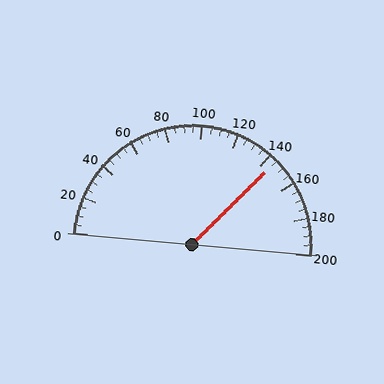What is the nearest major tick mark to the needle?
The nearest major tick mark is 140.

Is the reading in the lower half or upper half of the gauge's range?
The reading is in the upper half of the range (0 to 200).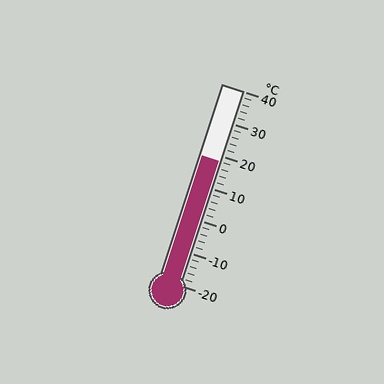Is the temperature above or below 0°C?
The temperature is above 0°C.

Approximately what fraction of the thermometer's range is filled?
The thermometer is filled to approximately 65% of its range.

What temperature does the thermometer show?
The thermometer shows approximately 18°C.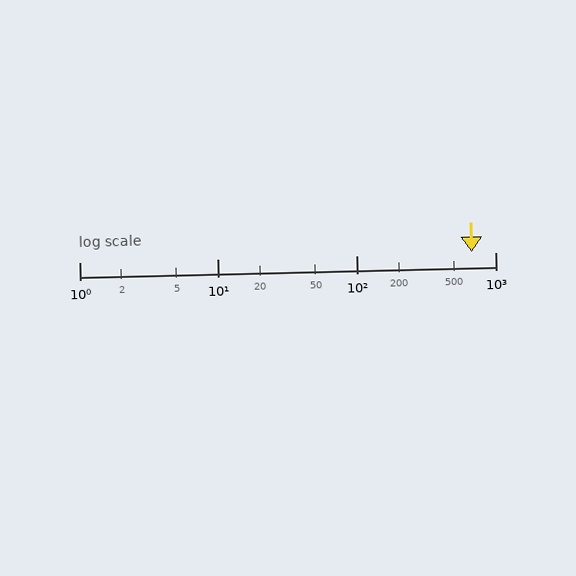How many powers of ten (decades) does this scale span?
The scale spans 3 decades, from 1 to 1000.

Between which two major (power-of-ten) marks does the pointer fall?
The pointer is between 100 and 1000.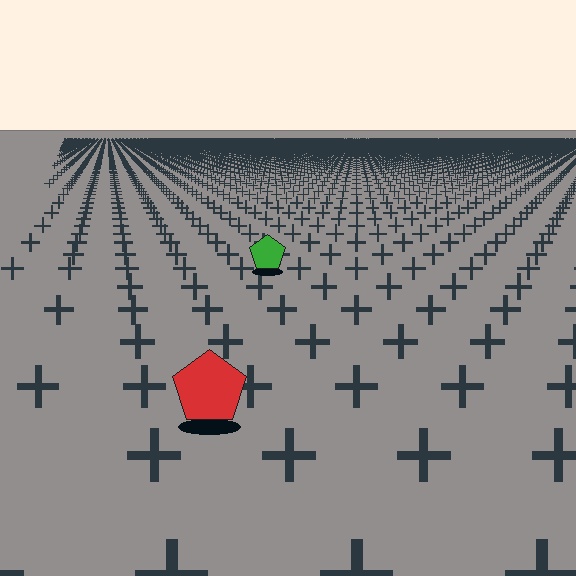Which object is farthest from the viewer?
The green pentagon is farthest from the viewer. It appears smaller and the ground texture around it is denser.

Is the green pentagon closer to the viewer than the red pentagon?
No. The red pentagon is closer — you can tell from the texture gradient: the ground texture is coarser near it.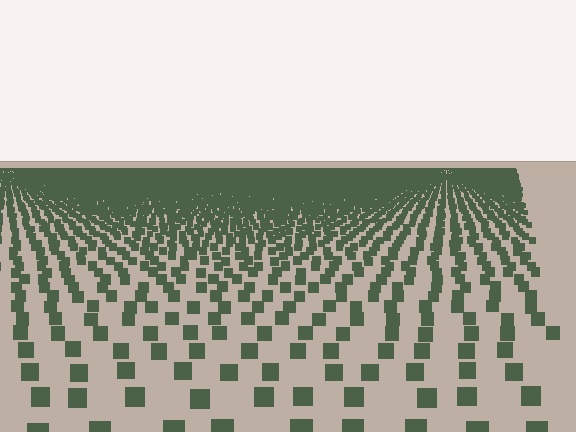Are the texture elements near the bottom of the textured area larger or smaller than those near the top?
Larger. Near the bottom, elements are closer to the viewer and appear at a bigger on-screen size.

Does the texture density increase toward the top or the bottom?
Density increases toward the top.